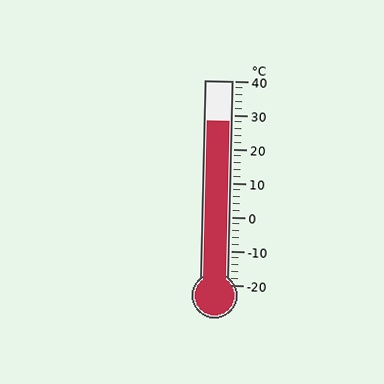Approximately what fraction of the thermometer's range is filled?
The thermometer is filled to approximately 80% of its range.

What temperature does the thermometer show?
The thermometer shows approximately 28°C.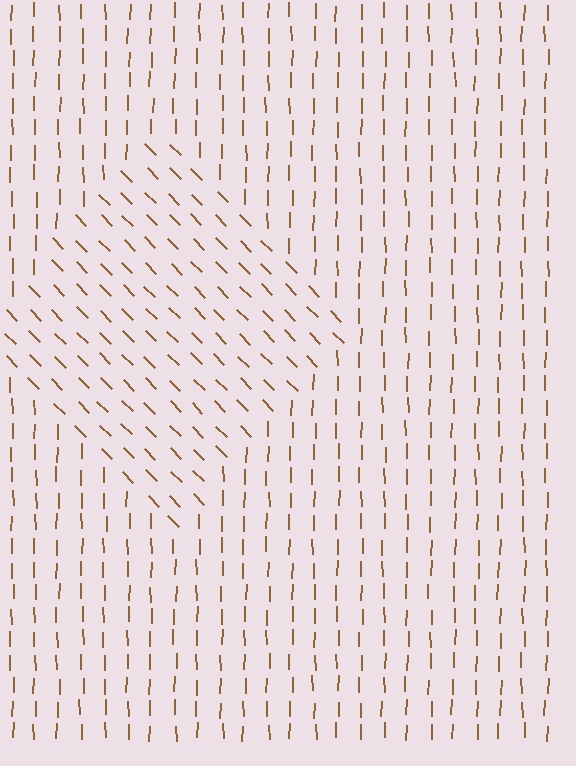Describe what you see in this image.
The image is filled with small brown line segments. A diamond region in the image has lines oriented differently from the surrounding lines, creating a visible texture boundary.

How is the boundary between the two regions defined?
The boundary is defined purely by a change in line orientation (approximately 45 degrees difference). All lines are the same color and thickness.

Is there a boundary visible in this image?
Yes, there is a texture boundary formed by a change in line orientation.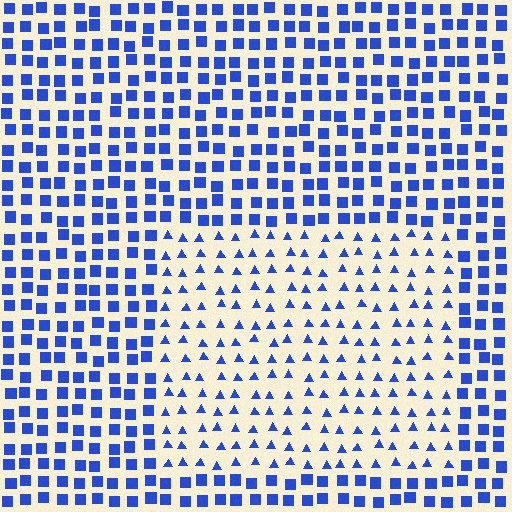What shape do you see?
I see a rectangle.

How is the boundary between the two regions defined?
The boundary is defined by a change in element shape: triangles inside vs. squares outside. All elements share the same color and spacing.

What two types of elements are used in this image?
The image uses triangles inside the rectangle region and squares outside it.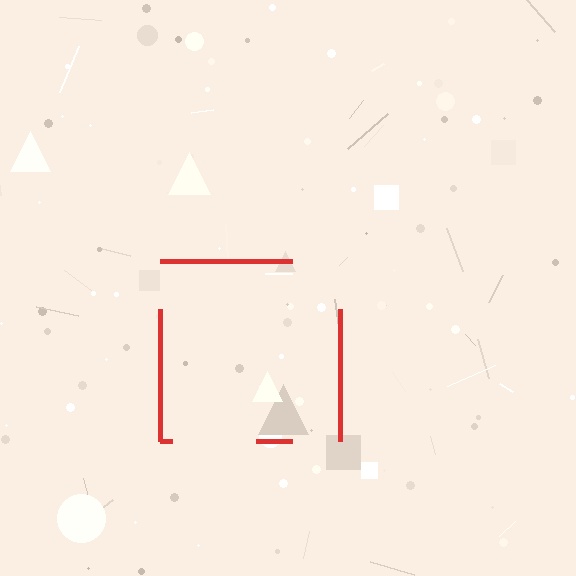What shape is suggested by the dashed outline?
The dashed outline suggests a square.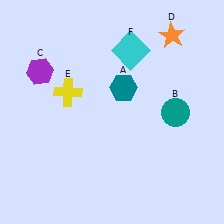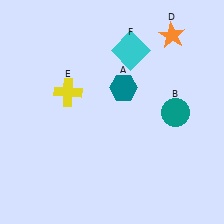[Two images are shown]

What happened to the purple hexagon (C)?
The purple hexagon (C) was removed in Image 2. It was in the top-left area of Image 1.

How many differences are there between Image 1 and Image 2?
There is 1 difference between the two images.